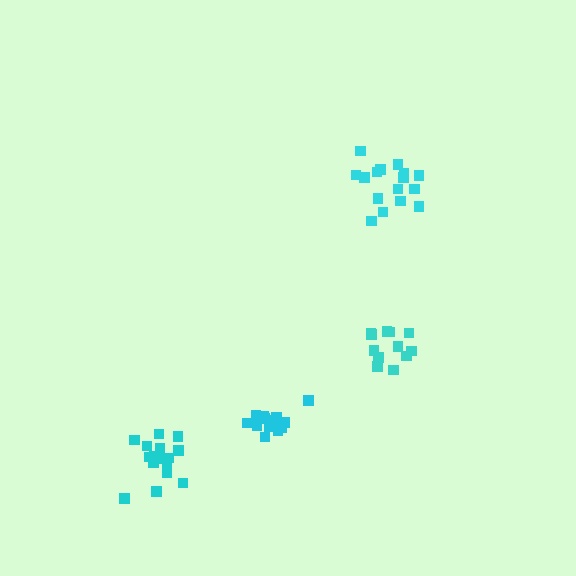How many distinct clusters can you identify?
There are 4 distinct clusters.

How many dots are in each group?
Group 1: 17 dots, Group 2: 16 dots, Group 3: 14 dots, Group 4: 15 dots (62 total).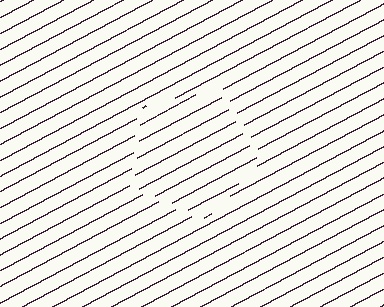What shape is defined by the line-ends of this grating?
An illusory pentagon. The interior of the shape contains the same grating, shifted by half a period — the contour is defined by the phase discontinuity where line-ends from the inner and outer gratings abut.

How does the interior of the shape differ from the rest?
The interior of the shape contains the same grating, shifted by half a period — the contour is defined by the phase discontinuity where line-ends from the inner and outer gratings abut.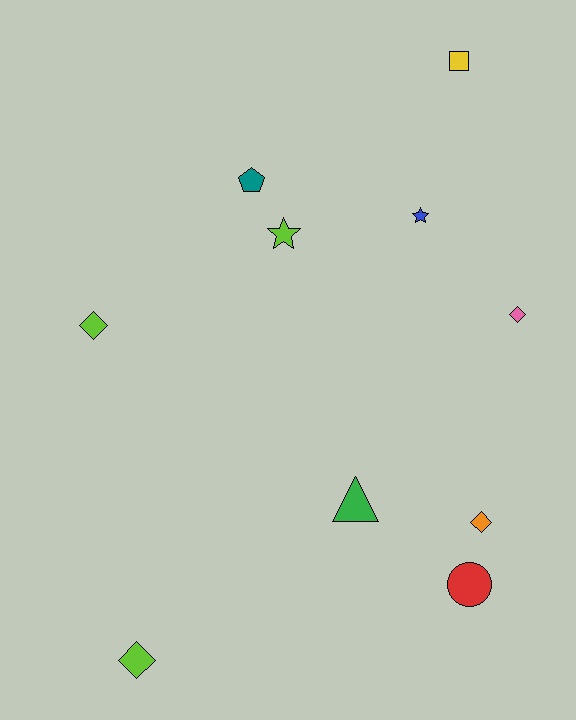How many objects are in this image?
There are 10 objects.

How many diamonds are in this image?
There are 4 diamonds.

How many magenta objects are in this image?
There are no magenta objects.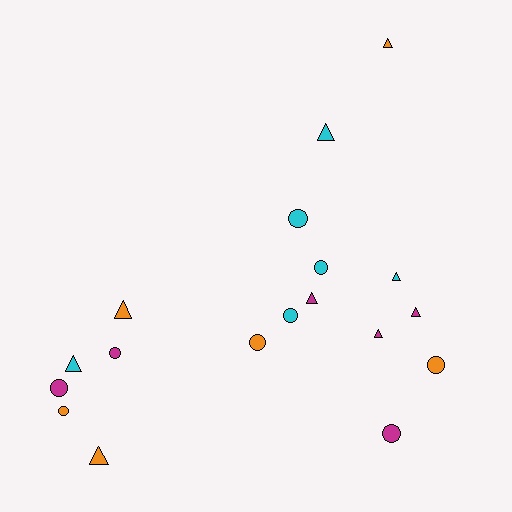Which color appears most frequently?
Orange, with 6 objects.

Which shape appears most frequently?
Triangle, with 9 objects.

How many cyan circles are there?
There are 3 cyan circles.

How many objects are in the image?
There are 18 objects.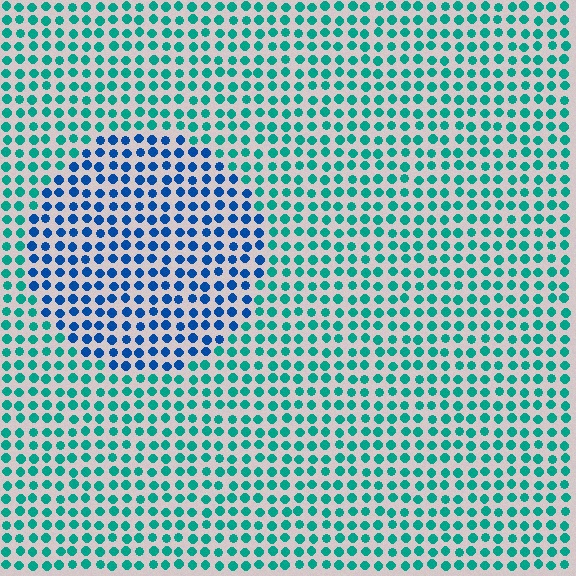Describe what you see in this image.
The image is filled with small teal elements in a uniform arrangement. A circle-shaped region is visible where the elements are tinted to a slightly different hue, forming a subtle color boundary.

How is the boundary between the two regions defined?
The boundary is defined purely by a slight shift in hue (about 43 degrees). Spacing, size, and orientation are identical on both sides.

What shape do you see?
I see a circle.